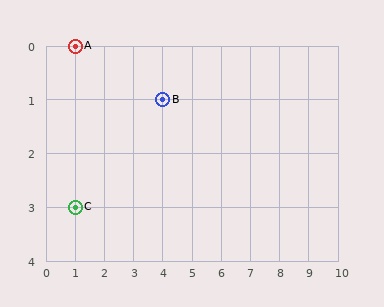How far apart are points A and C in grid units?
Points A and C are 3 rows apart.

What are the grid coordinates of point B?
Point B is at grid coordinates (4, 1).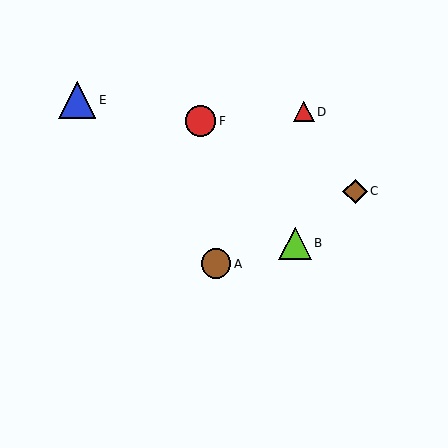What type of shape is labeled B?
Shape B is a lime triangle.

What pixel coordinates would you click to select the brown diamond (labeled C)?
Click at (355, 191) to select the brown diamond C.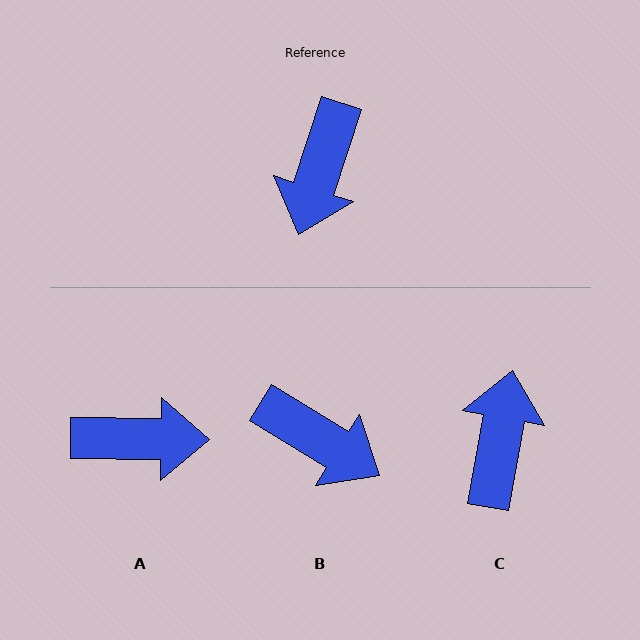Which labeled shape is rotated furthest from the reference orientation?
C, about 172 degrees away.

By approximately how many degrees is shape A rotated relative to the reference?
Approximately 107 degrees counter-clockwise.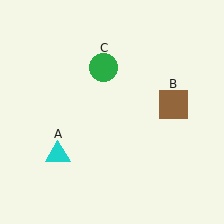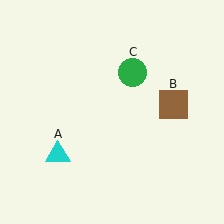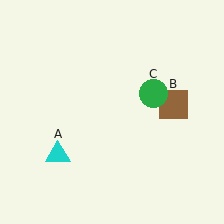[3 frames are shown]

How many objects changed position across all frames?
1 object changed position: green circle (object C).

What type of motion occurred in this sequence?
The green circle (object C) rotated clockwise around the center of the scene.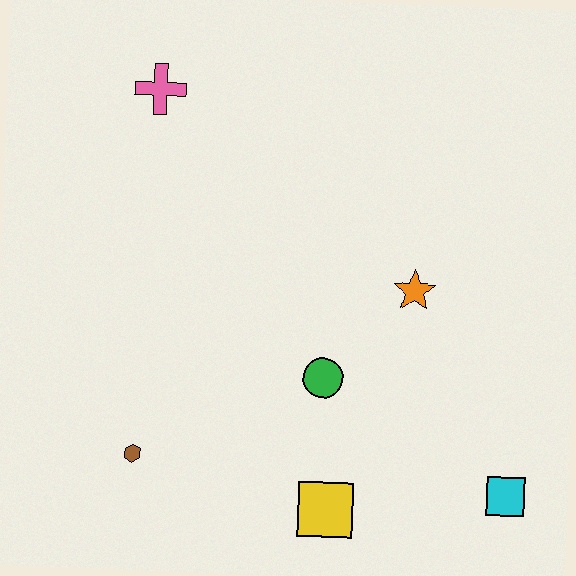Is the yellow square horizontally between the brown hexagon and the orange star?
Yes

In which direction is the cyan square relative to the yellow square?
The cyan square is to the right of the yellow square.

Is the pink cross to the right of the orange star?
No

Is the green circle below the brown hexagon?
No